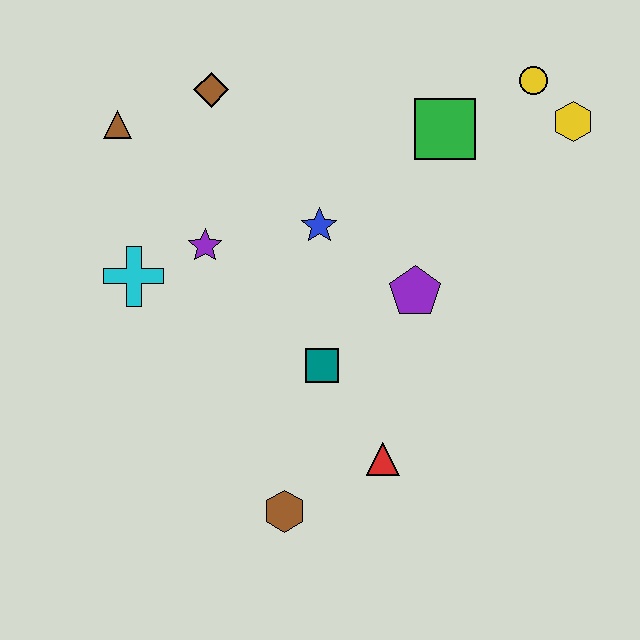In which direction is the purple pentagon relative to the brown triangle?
The purple pentagon is to the right of the brown triangle.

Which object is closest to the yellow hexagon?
The yellow circle is closest to the yellow hexagon.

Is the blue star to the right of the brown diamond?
Yes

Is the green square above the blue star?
Yes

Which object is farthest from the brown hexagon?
The yellow circle is farthest from the brown hexagon.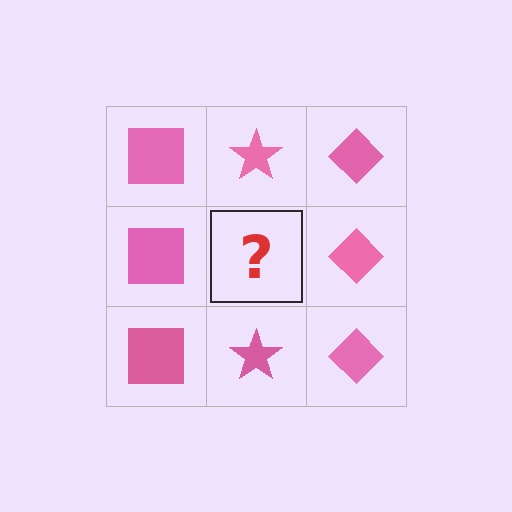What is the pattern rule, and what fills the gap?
The rule is that each column has a consistent shape. The gap should be filled with a pink star.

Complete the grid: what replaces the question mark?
The question mark should be replaced with a pink star.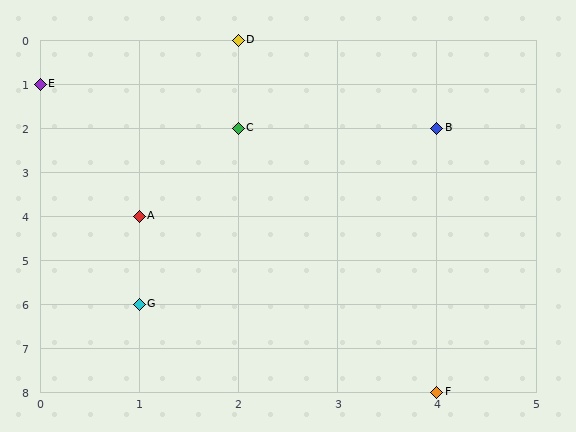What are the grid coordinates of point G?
Point G is at grid coordinates (1, 6).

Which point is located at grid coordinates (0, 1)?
Point E is at (0, 1).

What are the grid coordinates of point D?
Point D is at grid coordinates (2, 0).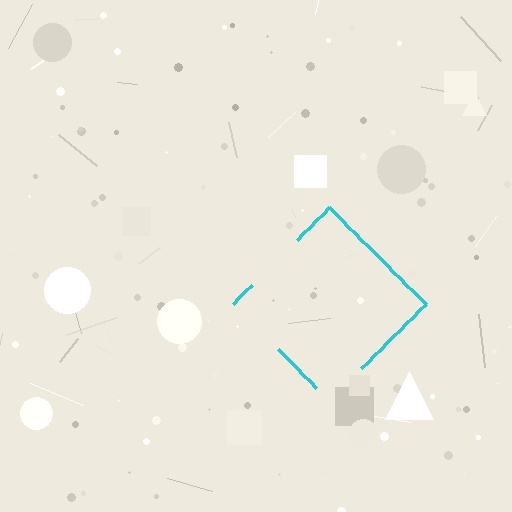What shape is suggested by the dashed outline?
The dashed outline suggests a diamond.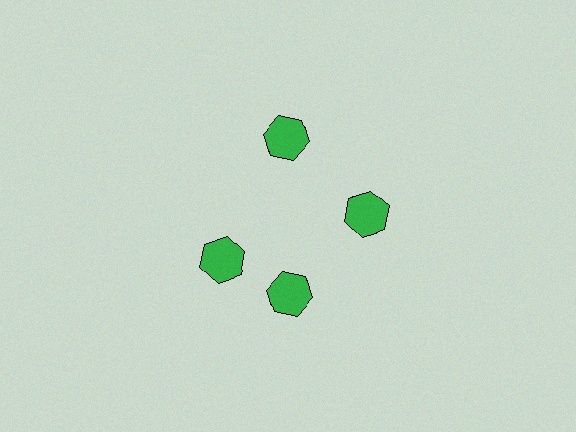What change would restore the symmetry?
The symmetry would be restored by rotating it back into even spacing with its neighbors so that all 4 hexagons sit at equal angles and equal distance from the center.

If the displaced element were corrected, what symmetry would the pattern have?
It would have 4-fold rotational symmetry — the pattern would map onto itself every 90 degrees.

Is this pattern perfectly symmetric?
No. The 4 green hexagons are arranged in a ring, but one element near the 9 o'clock position is rotated out of alignment along the ring, breaking the 4-fold rotational symmetry.